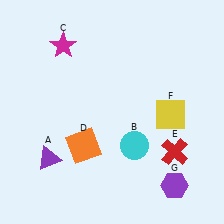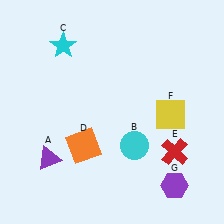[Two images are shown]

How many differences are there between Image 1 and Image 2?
There is 1 difference between the two images.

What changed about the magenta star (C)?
In Image 1, C is magenta. In Image 2, it changed to cyan.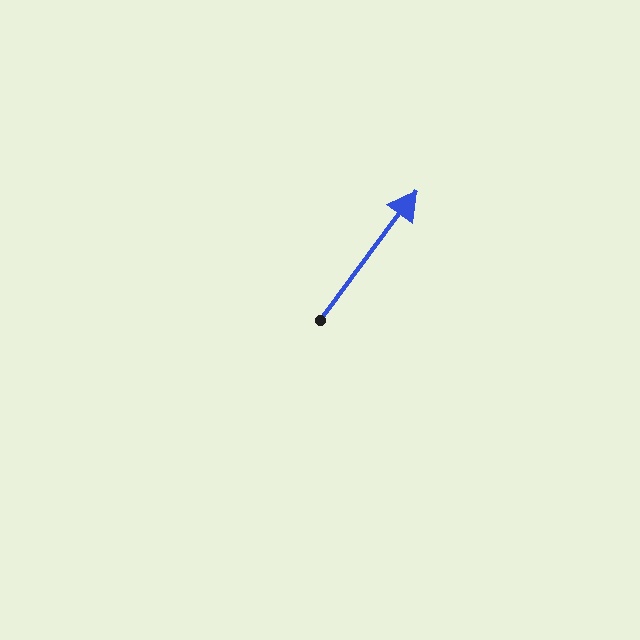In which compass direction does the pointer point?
Northeast.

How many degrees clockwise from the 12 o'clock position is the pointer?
Approximately 37 degrees.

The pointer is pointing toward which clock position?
Roughly 1 o'clock.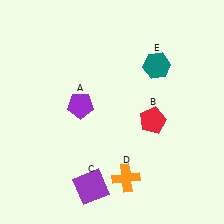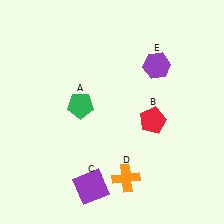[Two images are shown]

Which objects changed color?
A changed from purple to green. E changed from teal to purple.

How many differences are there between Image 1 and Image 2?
There are 2 differences between the two images.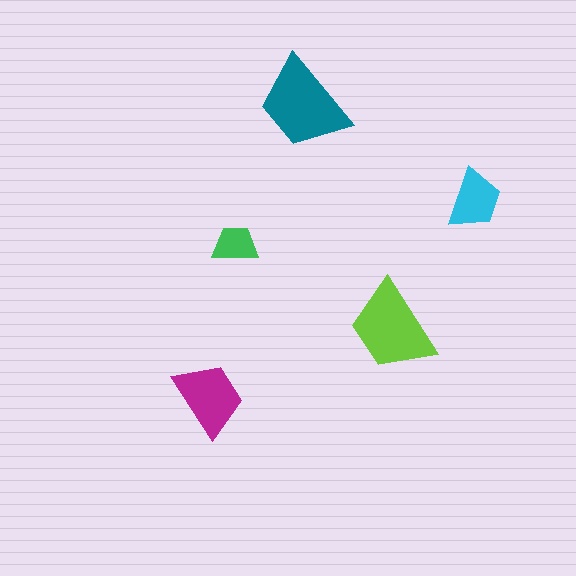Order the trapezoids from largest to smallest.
the teal one, the lime one, the magenta one, the cyan one, the green one.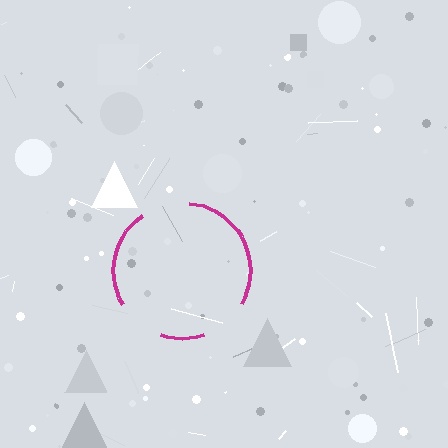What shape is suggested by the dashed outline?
The dashed outline suggests a circle.